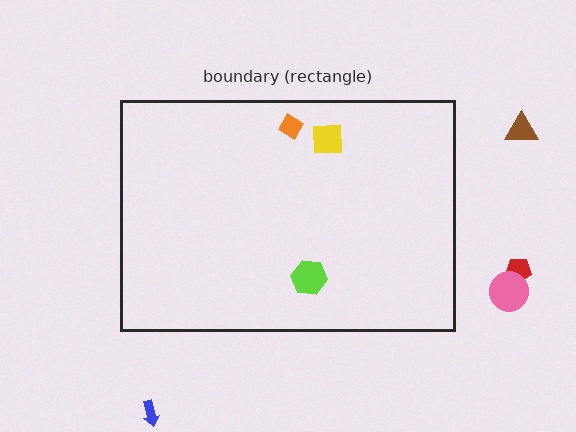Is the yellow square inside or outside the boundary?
Inside.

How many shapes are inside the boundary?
3 inside, 4 outside.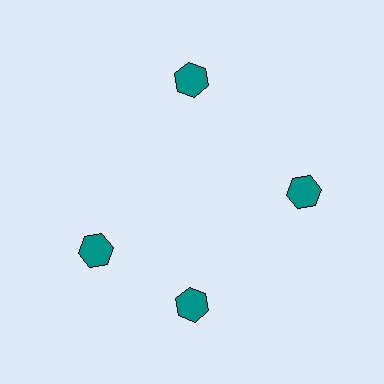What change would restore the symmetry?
The symmetry would be restored by rotating it back into even spacing with its neighbors so that all 4 hexagons sit at equal angles and equal distance from the center.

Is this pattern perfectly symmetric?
No. The 4 teal hexagons are arranged in a ring, but one element near the 9 o'clock position is rotated out of alignment along the ring, breaking the 4-fold rotational symmetry.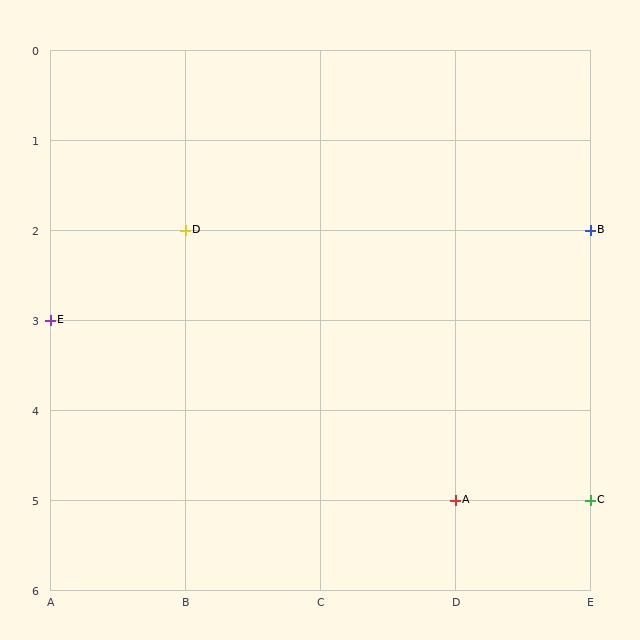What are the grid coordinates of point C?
Point C is at grid coordinates (E, 5).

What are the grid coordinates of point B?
Point B is at grid coordinates (E, 2).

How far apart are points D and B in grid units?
Points D and B are 3 columns apart.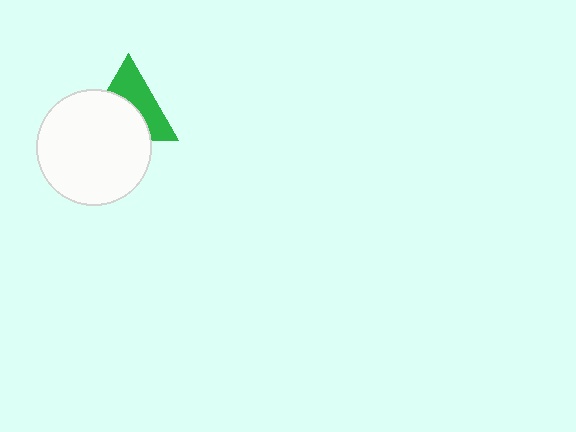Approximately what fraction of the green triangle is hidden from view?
Roughly 53% of the green triangle is hidden behind the white circle.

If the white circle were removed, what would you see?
You would see the complete green triangle.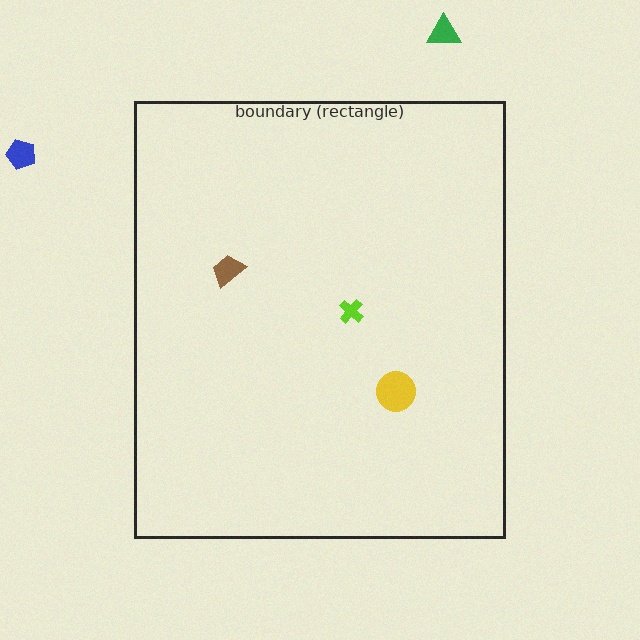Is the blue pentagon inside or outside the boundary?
Outside.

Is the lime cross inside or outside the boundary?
Inside.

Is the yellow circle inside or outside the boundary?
Inside.